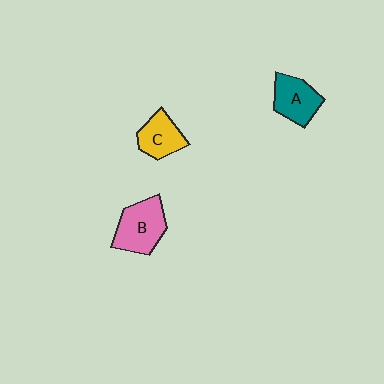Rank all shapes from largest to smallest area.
From largest to smallest: B (pink), A (teal), C (yellow).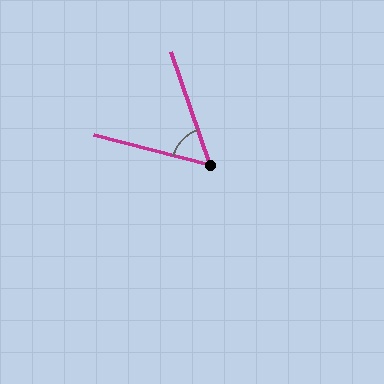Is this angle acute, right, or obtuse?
It is acute.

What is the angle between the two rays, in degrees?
Approximately 56 degrees.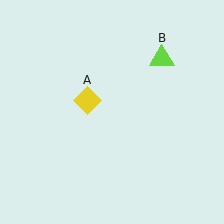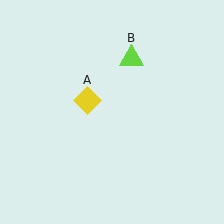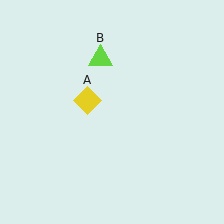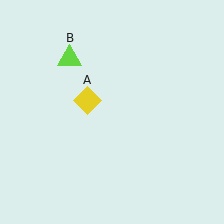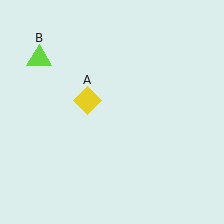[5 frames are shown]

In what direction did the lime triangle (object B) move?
The lime triangle (object B) moved left.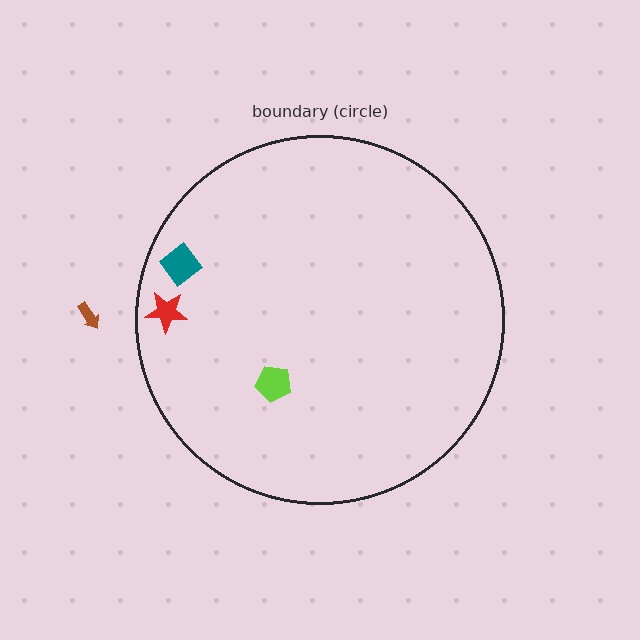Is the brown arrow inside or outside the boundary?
Outside.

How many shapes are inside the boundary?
3 inside, 1 outside.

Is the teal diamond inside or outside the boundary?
Inside.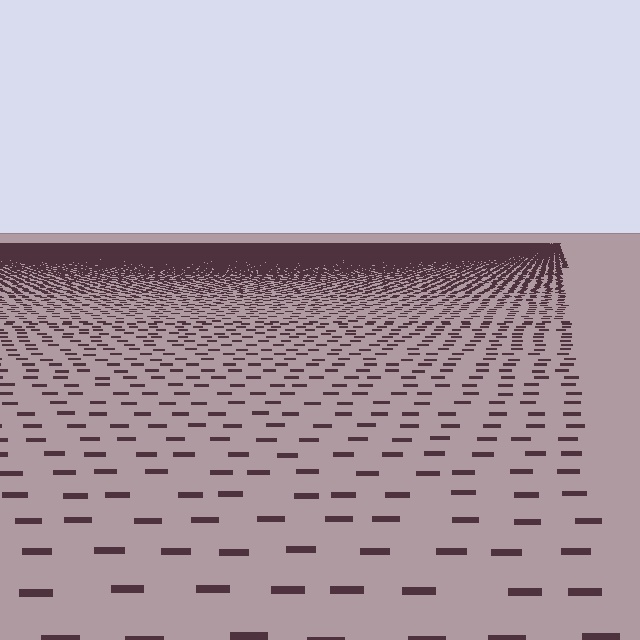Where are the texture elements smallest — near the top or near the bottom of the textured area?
Near the top.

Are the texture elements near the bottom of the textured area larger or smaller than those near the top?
Larger. Near the bottom, elements are closer to the viewer and appear at a bigger on-screen size.